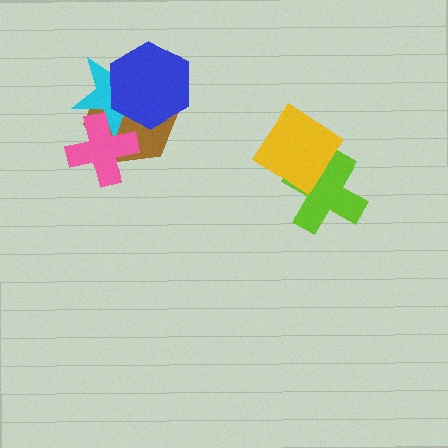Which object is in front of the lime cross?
The yellow diamond is in front of the lime cross.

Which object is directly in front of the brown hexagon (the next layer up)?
The cyan star is directly in front of the brown hexagon.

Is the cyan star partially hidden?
Yes, it is partially covered by another shape.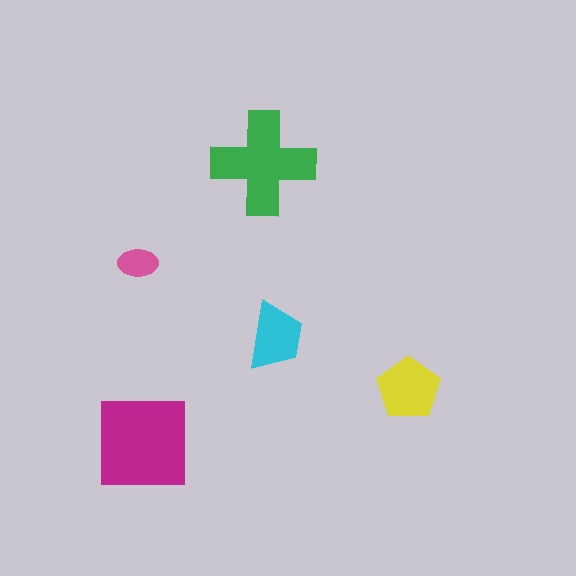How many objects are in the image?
There are 5 objects in the image.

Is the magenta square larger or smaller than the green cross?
Larger.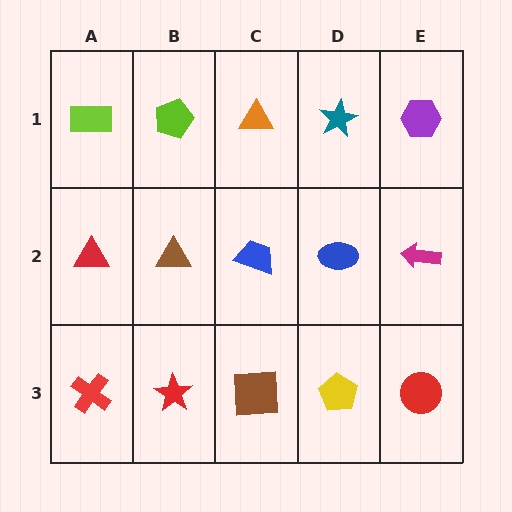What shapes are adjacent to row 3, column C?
A blue trapezoid (row 2, column C), a red star (row 3, column B), a yellow pentagon (row 3, column D).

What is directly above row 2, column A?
A lime rectangle.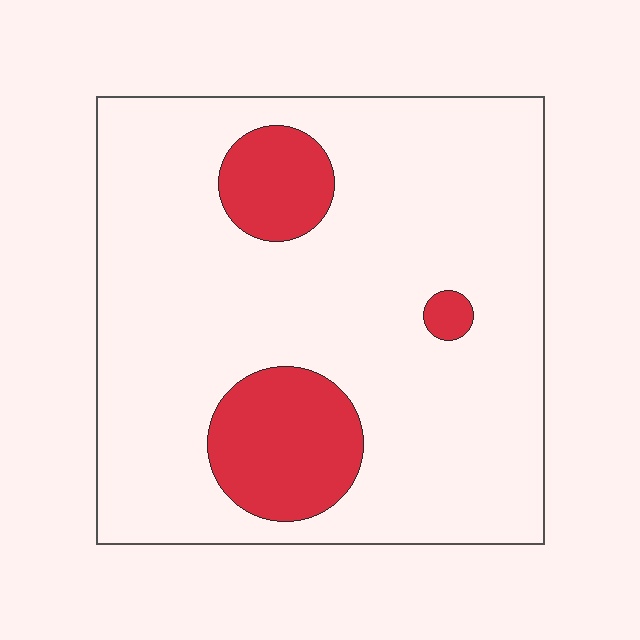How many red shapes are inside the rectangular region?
3.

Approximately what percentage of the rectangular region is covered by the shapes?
Approximately 15%.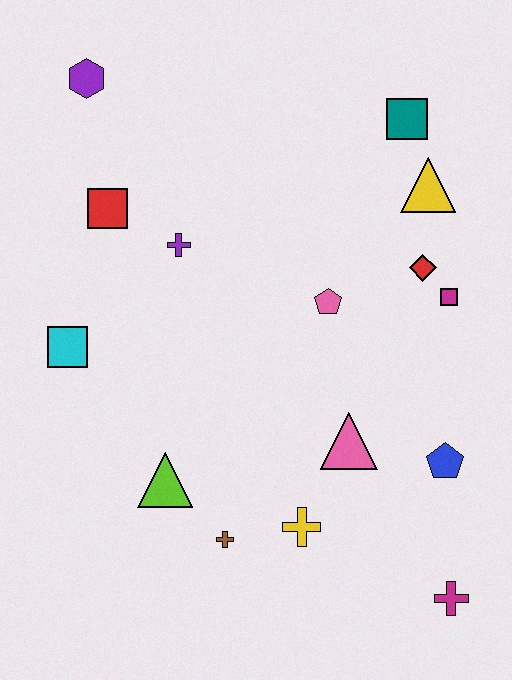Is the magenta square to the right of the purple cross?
Yes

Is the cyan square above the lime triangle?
Yes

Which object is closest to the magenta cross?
The blue pentagon is closest to the magenta cross.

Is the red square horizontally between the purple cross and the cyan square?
Yes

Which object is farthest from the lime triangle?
The teal square is farthest from the lime triangle.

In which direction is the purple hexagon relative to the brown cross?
The purple hexagon is above the brown cross.